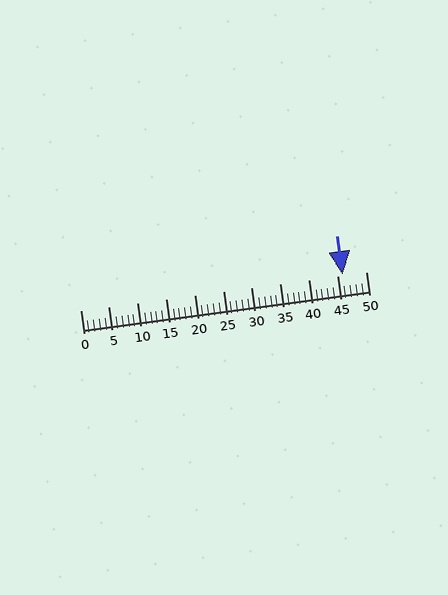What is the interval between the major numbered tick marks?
The major tick marks are spaced 5 units apart.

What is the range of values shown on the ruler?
The ruler shows values from 0 to 50.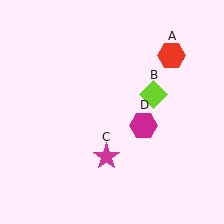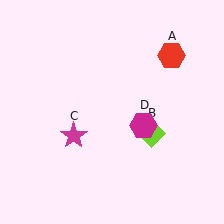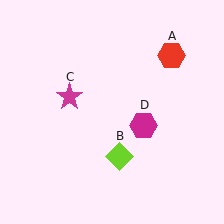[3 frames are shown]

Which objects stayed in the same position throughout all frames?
Red hexagon (object A) and magenta hexagon (object D) remained stationary.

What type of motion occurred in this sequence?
The lime diamond (object B), magenta star (object C) rotated clockwise around the center of the scene.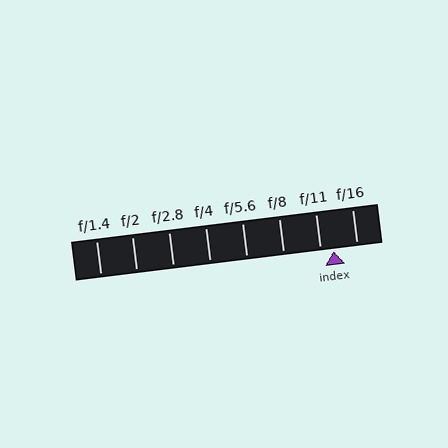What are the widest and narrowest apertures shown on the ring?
The widest aperture shown is f/1.4 and the narrowest is f/16.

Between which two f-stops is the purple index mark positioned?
The index mark is between f/11 and f/16.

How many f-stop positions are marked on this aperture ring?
There are 8 f-stop positions marked.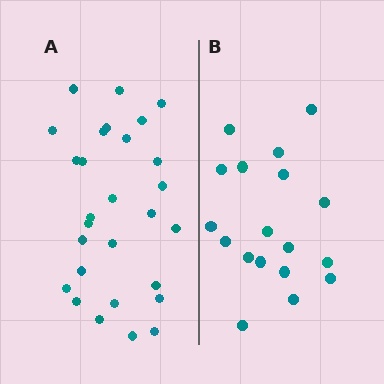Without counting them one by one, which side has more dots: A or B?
Region A (the left region) has more dots.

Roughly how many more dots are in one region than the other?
Region A has roughly 10 or so more dots than region B.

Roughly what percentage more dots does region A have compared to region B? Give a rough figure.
About 55% more.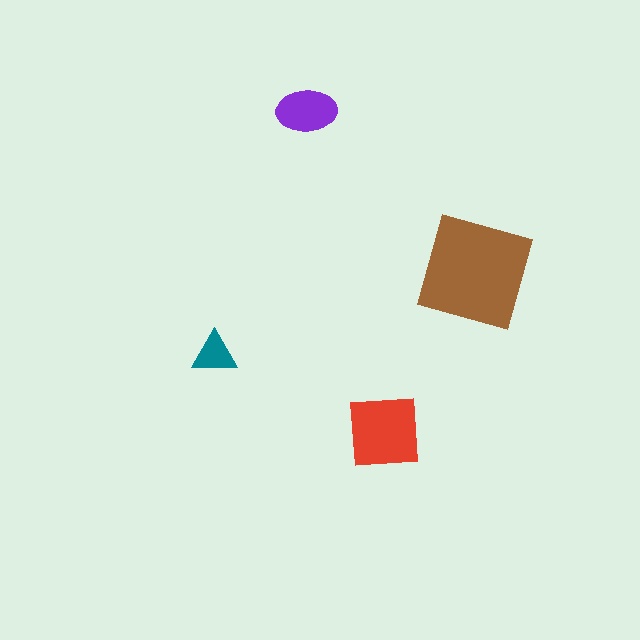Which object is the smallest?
The teal triangle.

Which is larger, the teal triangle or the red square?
The red square.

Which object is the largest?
The brown square.